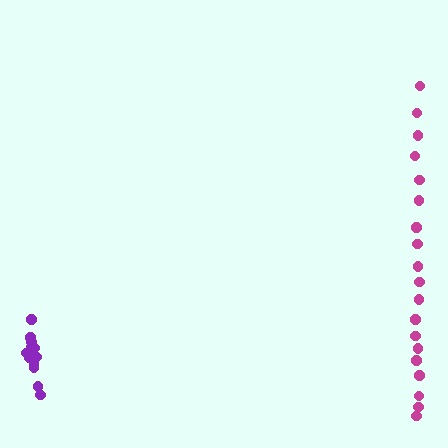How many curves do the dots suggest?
There are 2 distinct paths.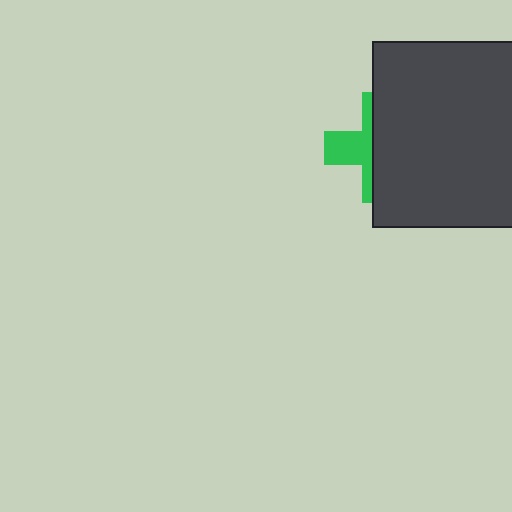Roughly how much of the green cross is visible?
A small part of it is visible (roughly 37%).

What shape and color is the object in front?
The object in front is a dark gray square.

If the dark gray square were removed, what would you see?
You would see the complete green cross.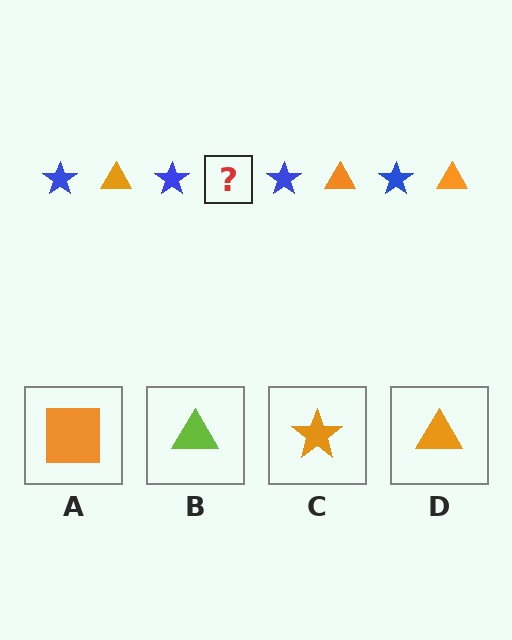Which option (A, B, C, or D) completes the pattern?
D.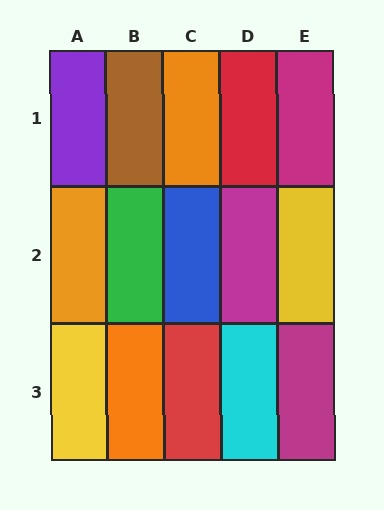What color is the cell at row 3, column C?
Red.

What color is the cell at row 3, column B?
Orange.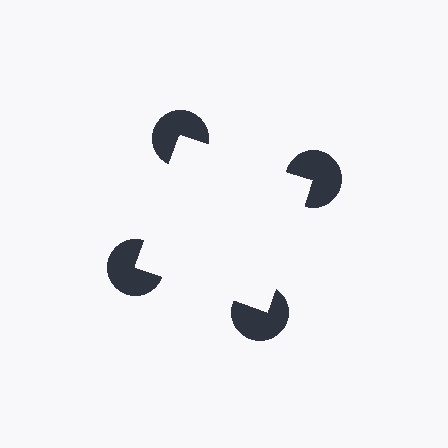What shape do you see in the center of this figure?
An illusory square — its edges are inferred from the aligned wedge cuts in the pac-man discs, not physically drawn.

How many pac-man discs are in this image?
There are 4 — one at each vertex of the illusory square.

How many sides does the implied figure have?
4 sides.